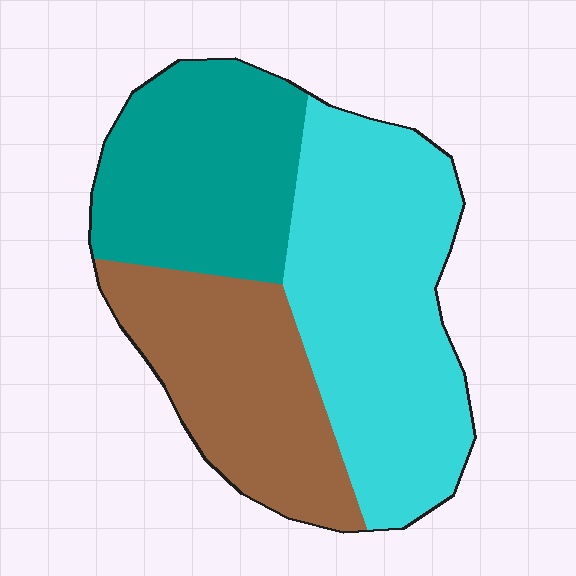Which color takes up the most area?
Cyan, at roughly 45%.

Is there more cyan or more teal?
Cyan.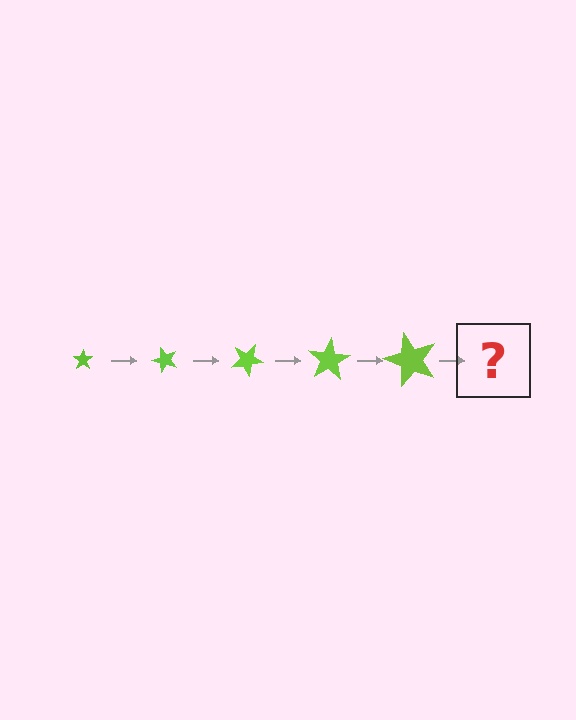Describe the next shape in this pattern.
It should be a star, larger than the previous one and rotated 250 degrees from the start.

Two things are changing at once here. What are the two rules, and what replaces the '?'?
The two rules are that the star grows larger each step and it rotates 50 degrees each step. The '?' should be a star, larger than the previous one and rotated 250 degrees from the start.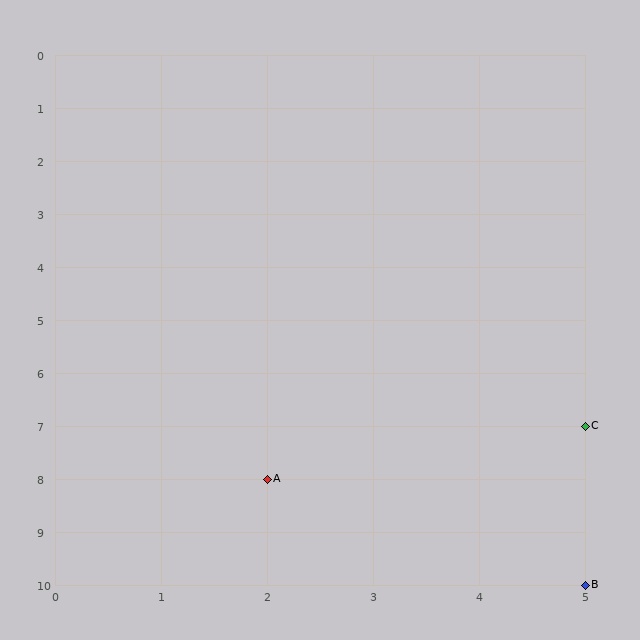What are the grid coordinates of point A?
Point A is at grid coordinates (2, 8).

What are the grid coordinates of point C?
Point C is at grid coordinates (5, 7).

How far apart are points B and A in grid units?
Points B and A are 3 columns and 2 rows apart (about 3.6 grid units diagonally).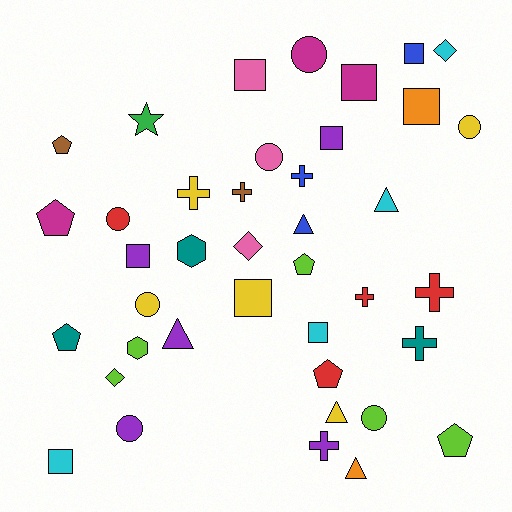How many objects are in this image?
There are 40 objects.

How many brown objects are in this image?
There are 2 brown objects.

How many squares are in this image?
There are 9 squares.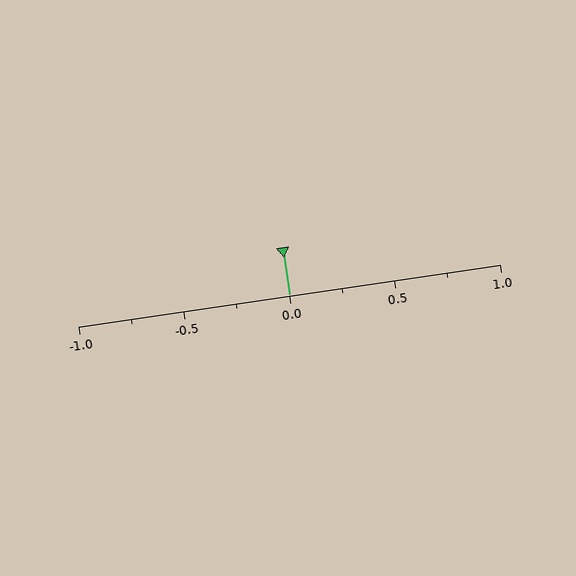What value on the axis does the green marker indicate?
The marker indicates approximately 0.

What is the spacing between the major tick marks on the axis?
The major ticks are spaced 0.5 apart.